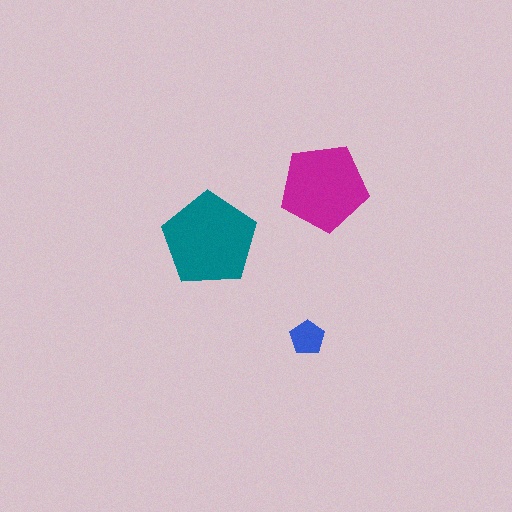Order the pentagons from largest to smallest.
the teal one, the magenta one, the blue one.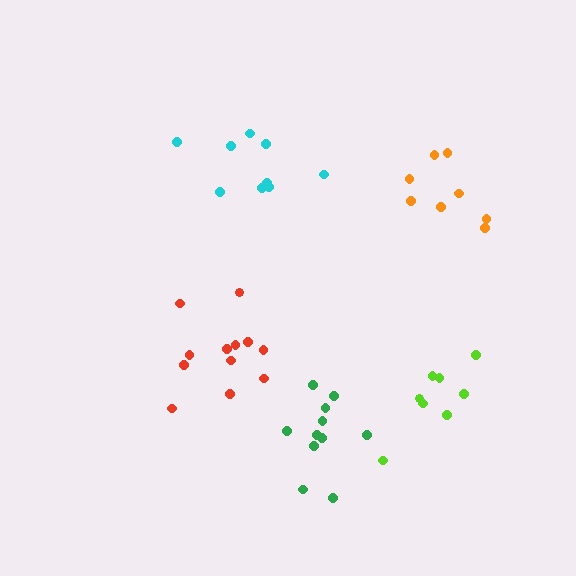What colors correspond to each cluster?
The clusters are colored: orange, green, red, cyan, lime.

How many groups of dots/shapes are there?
There are 5 groups.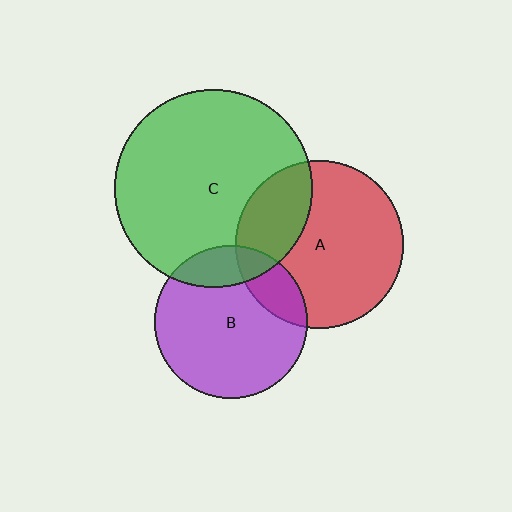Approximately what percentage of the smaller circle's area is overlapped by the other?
Approximately 15%.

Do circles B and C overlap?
Yes.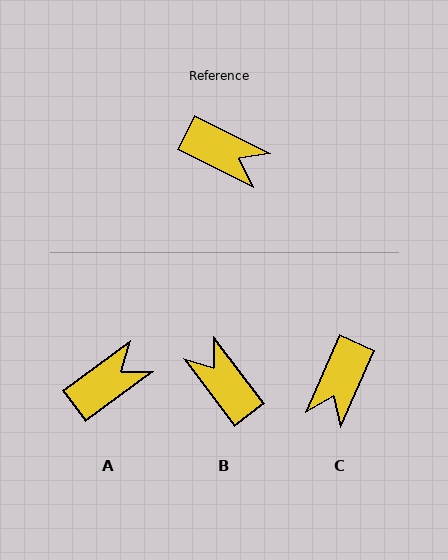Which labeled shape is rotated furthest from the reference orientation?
B, about 154 degrees away.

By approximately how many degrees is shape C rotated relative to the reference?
Approximately 87 degrees clockwise.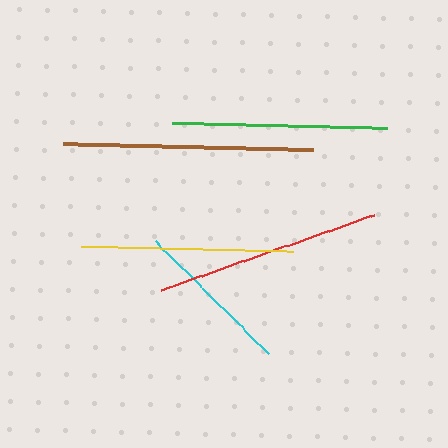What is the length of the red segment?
The red segment is approximately 225 pixels long.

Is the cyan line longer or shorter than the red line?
The red line is longer than the cyan line.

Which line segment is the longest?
The brown line is the longest at approximately 249 pixels.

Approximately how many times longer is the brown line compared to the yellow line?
The brown line is approximately 1.2 times the length of the yellow line.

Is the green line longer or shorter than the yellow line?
The green line is longer than the yellow line.